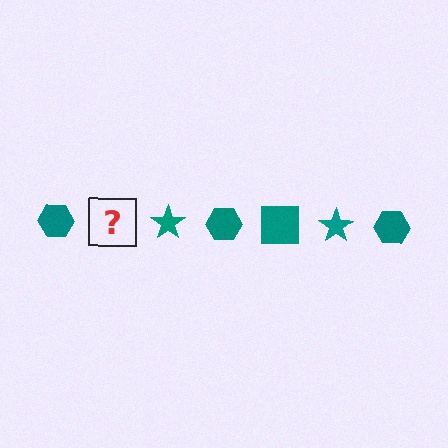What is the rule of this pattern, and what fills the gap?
The rule is that the pattern cycles through hexagon, square, star shapes in teal. The gap should be filled with a teal square.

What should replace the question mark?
The question mark should be replaced with a teal square.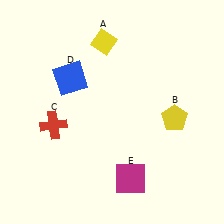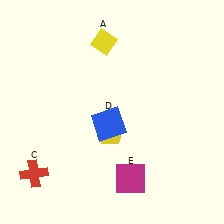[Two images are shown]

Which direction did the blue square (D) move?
The blue square (D) moved down.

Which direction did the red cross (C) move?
The red cross (C) moved down.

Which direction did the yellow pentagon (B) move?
The yellow pentagon (B) moved left.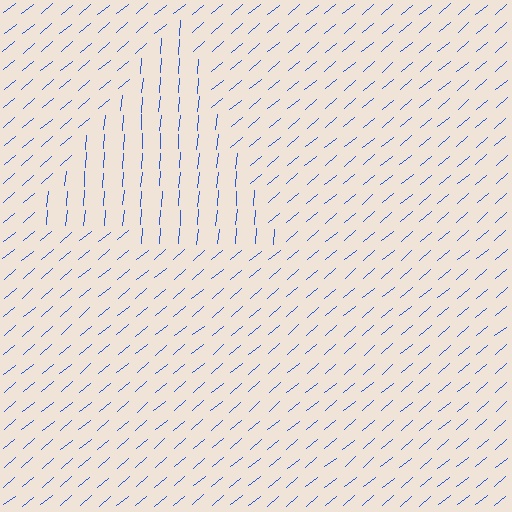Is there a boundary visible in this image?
Yes, there is a texture boundary formed by a change in line orientation.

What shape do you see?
I see a triangle.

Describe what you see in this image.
The image is filled with small blue line segments. A triangle region in the image has lines oriented differently from the surrounding lines, creating a visible texture boundary.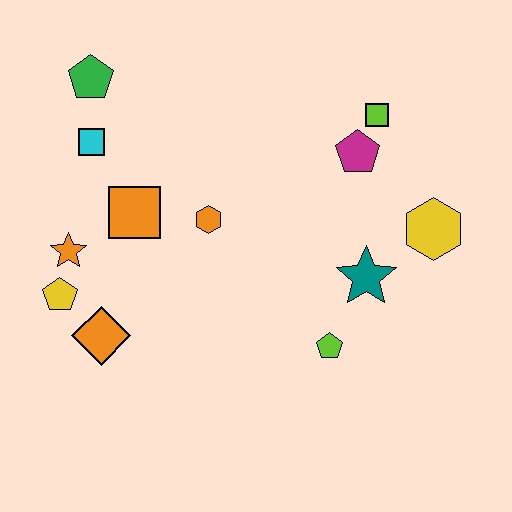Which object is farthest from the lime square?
The yellow pentagon is farthest from the lime square.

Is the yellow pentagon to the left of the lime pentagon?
Yes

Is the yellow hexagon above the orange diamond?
Yes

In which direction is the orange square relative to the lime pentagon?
The orange square is to the left of the lime pentagon.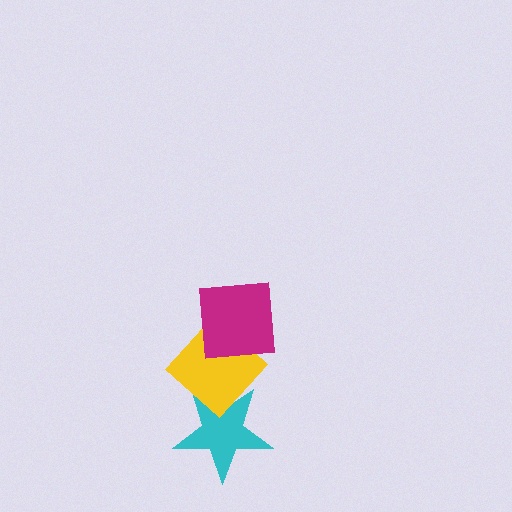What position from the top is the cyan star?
The cyan star is 3rd from the top.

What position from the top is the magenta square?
The magenta square is 1st from the top.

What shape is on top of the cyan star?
The yellow diamond is on top of the cyan star.